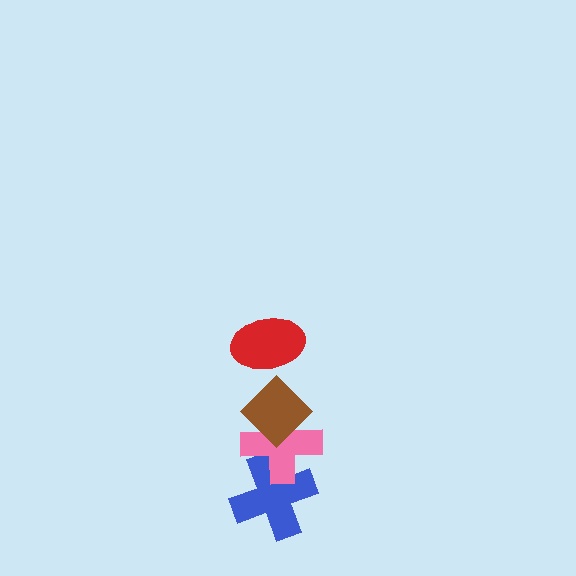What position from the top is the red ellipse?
The red ellipse is 1st from the top.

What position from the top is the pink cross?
The pink cross is 3rd from the top.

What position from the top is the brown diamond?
The brown diamond is 2nd from the top.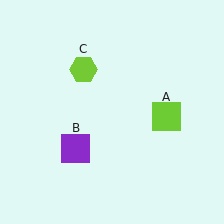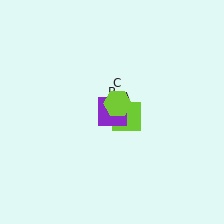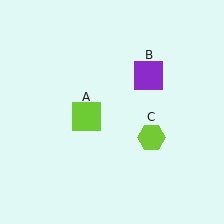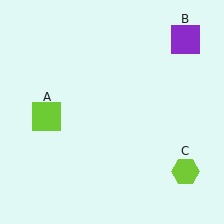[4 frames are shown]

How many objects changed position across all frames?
3 objects changed position: lime square (object A), purple square (object B), lime hexagon (object C).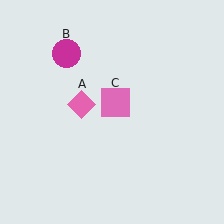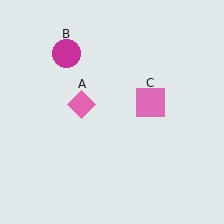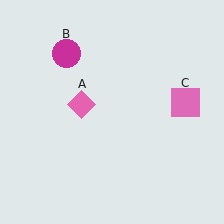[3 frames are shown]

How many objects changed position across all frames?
1 object changed position: pink square (object C).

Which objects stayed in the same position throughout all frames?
Pink diamond (object A) and magenta circle (object B) remained stationary.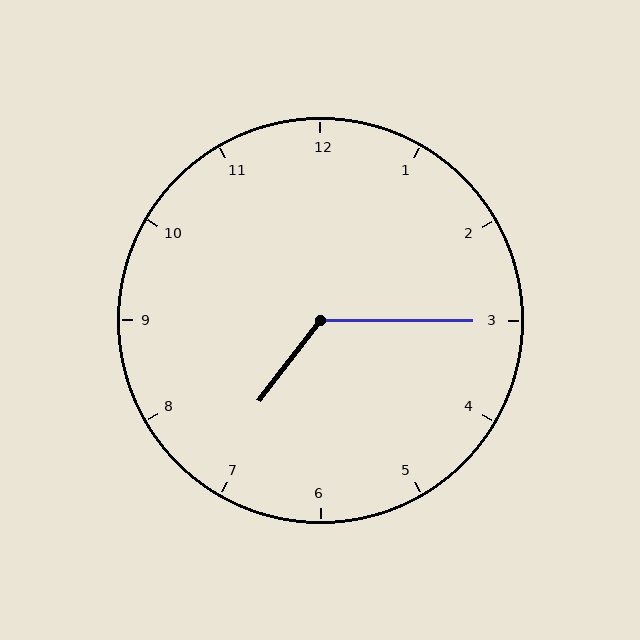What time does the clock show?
7:15.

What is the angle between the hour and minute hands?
Approximately 128 degrees.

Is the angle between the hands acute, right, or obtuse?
It is obtuse.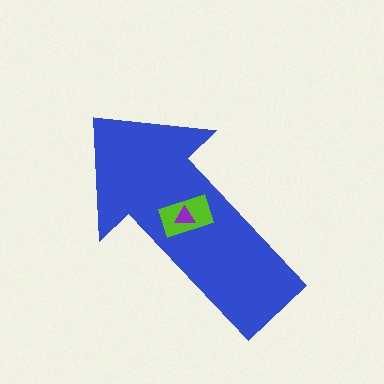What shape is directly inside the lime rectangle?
The purple triangle.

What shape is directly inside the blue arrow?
The lime rectangle.